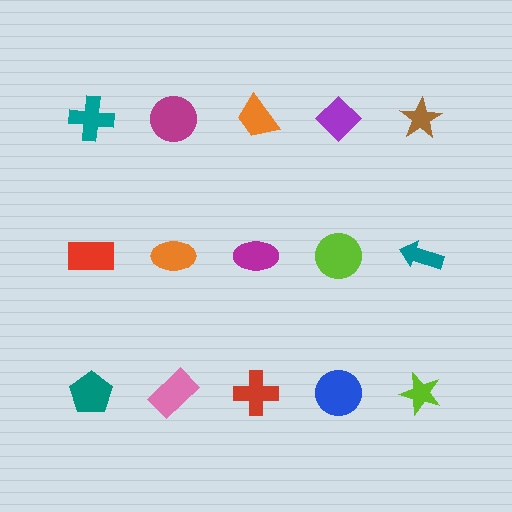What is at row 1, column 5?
A brown star.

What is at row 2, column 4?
A lime circle.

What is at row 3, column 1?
A teal pentagon.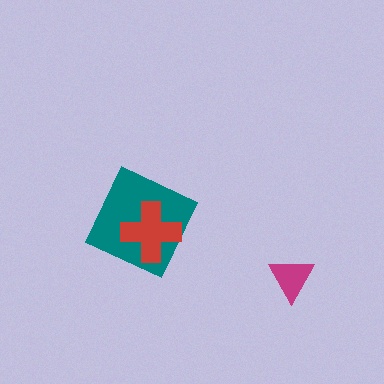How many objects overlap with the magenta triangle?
0 objects overlap with the magenta triangle.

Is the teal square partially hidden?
Yes, it is partially covered by another shape.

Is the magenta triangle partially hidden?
No, no other shape covers it.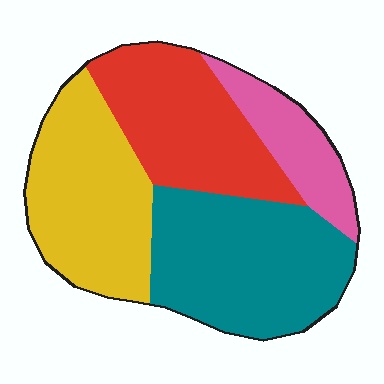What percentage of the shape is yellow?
Yellow covers 29% of the shape.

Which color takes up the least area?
Pink, at roughly 15%.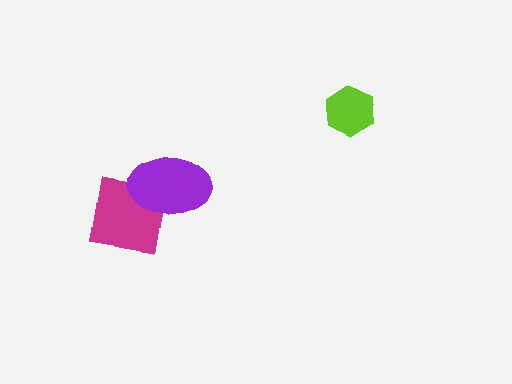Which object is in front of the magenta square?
The purple ellipse is in front of the magenta square.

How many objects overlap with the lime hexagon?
0 objects overlap with the lime hexagon.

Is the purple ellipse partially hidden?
No, no other shape covers it.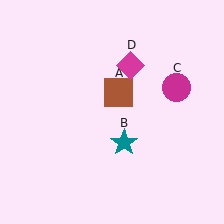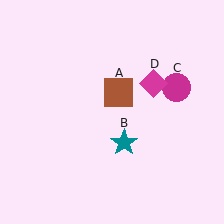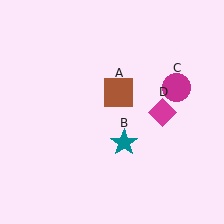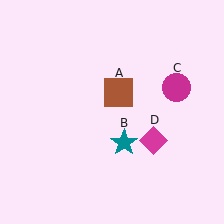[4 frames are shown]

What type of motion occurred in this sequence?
The magenta diamond (object D) rotated clockwise around the center of the scene.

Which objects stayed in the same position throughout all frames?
Brown square (object A) and teal star (object B) and magenta circle (object C) remained stationary.